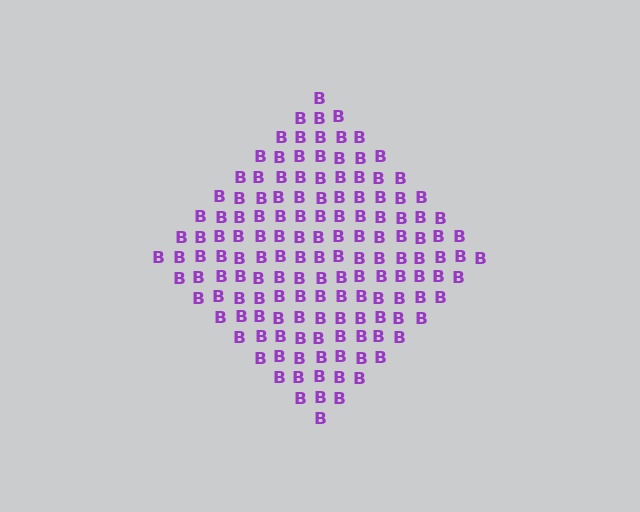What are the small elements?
The small elements are letter B's.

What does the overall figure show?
The overall figure shows a diamond.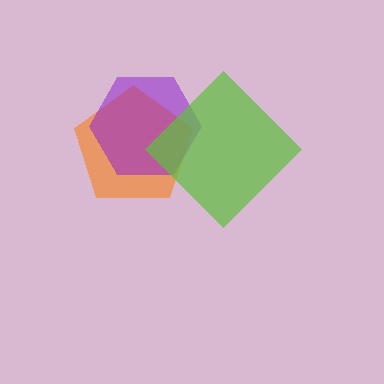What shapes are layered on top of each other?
The layered shapes are: an orange pentagon, a purple hexagon, a lime diamond.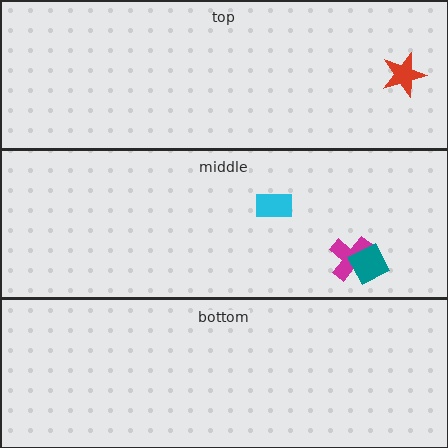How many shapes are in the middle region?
3.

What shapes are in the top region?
The red star.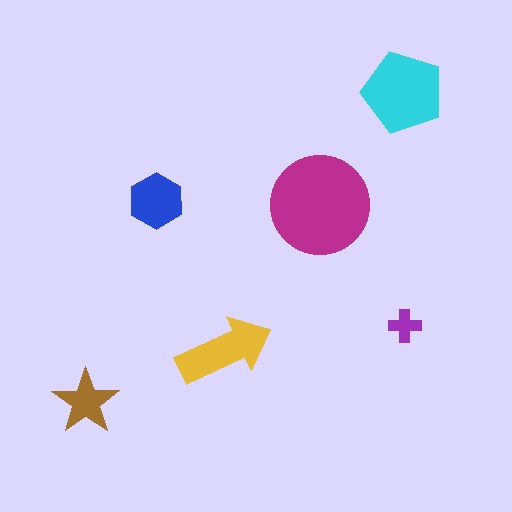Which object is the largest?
The magenta circle.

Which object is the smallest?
The purple cross.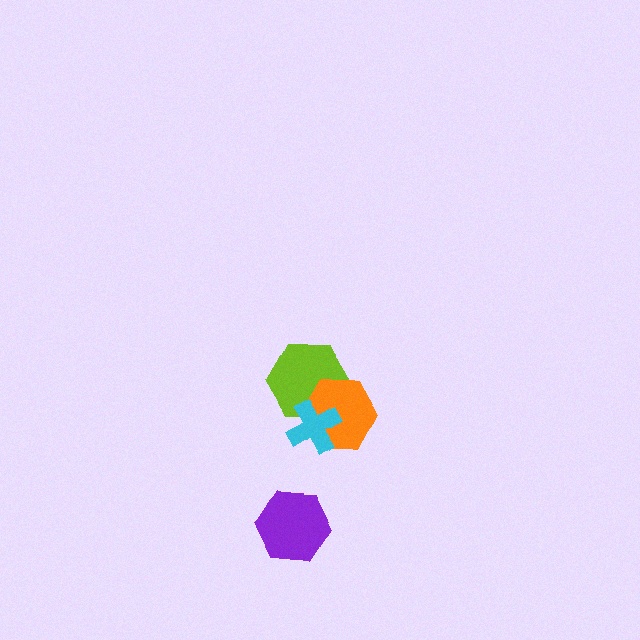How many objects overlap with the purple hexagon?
0 objects overlap with the purple hexagon.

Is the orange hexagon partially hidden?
Yes, it is partially covered by another shape.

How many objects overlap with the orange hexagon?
2 objects overlap with the orange hexagon.